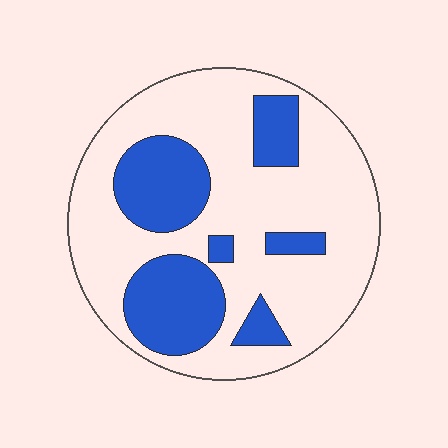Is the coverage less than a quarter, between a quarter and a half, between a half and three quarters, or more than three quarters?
Between a quarter and a half.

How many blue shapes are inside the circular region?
6.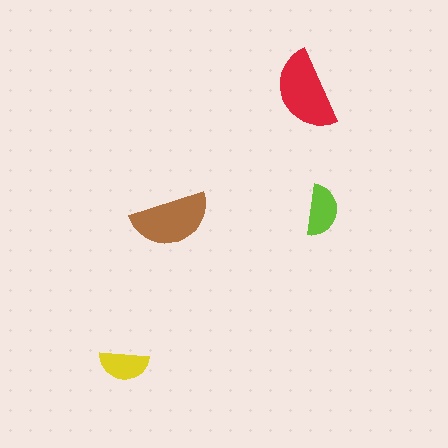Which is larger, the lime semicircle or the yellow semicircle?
The lime one.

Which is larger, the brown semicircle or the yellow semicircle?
The brown one.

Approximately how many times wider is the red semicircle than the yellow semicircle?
About 1.5 times wider.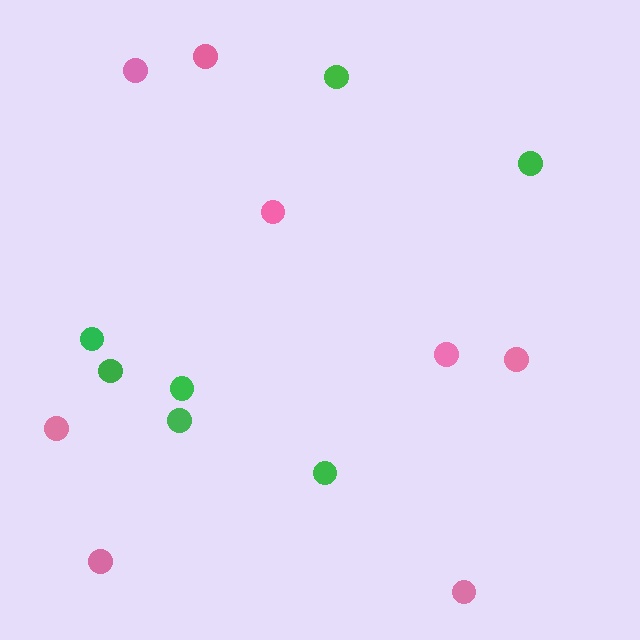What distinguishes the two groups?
There are 2 groups: one group of pink circles (8) and one group of green circles (7).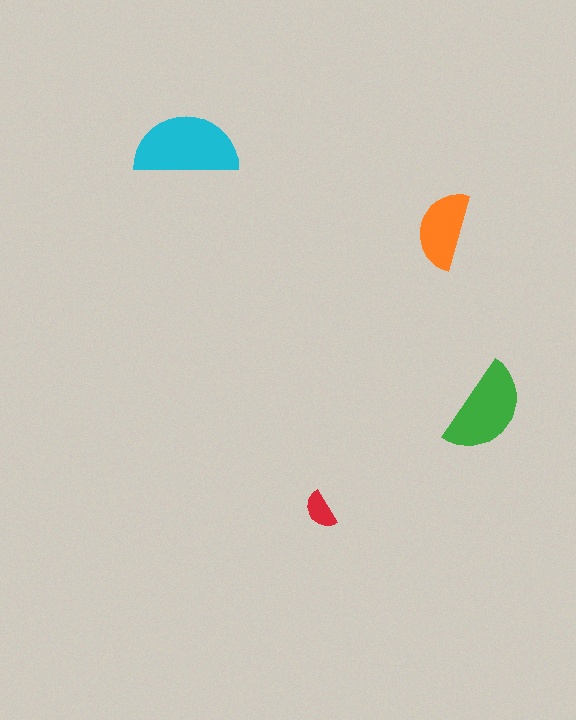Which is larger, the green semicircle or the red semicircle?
The green one.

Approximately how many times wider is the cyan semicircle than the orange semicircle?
About 1.5 times wider.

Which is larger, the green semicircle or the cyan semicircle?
The cyan one.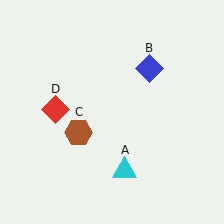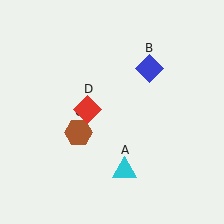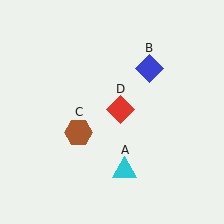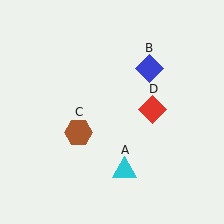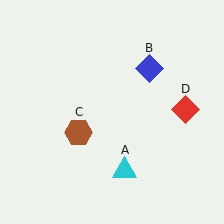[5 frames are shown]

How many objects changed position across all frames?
1 object changed position: red diamond (object D).